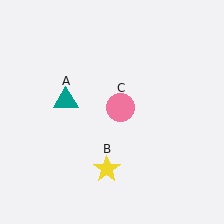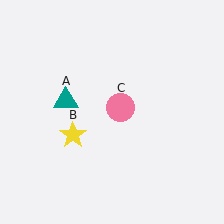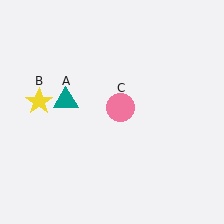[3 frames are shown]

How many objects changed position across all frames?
1 object changed position: yellow star (object B).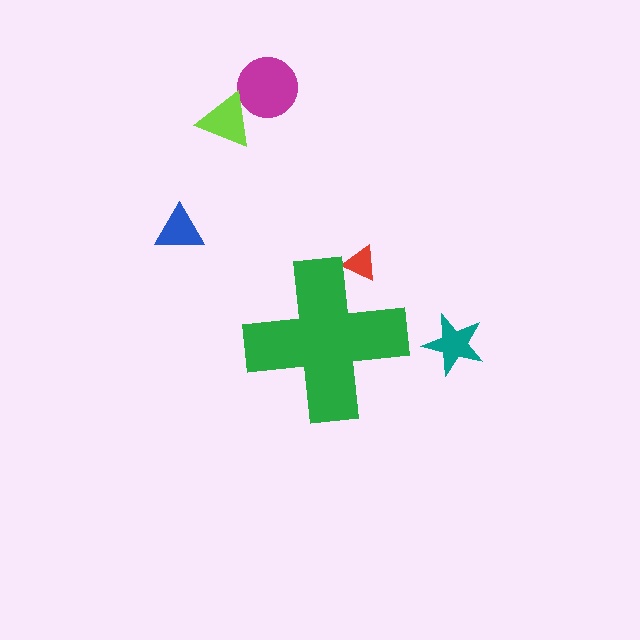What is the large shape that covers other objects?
A green cross.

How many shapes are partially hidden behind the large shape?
1 shape is partially hidden.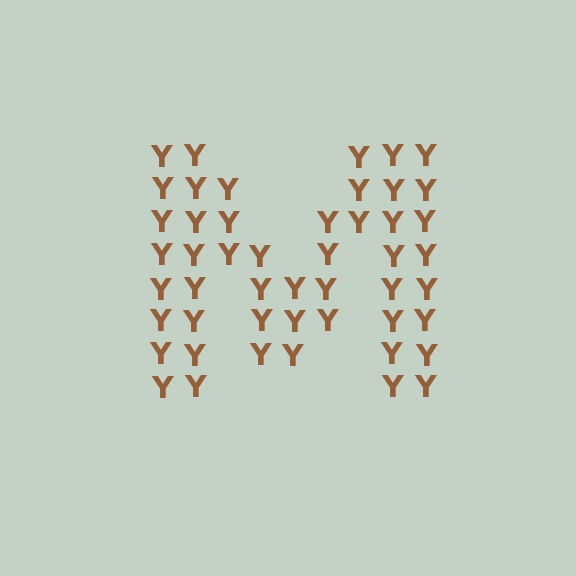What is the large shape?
The large shape is the letter M.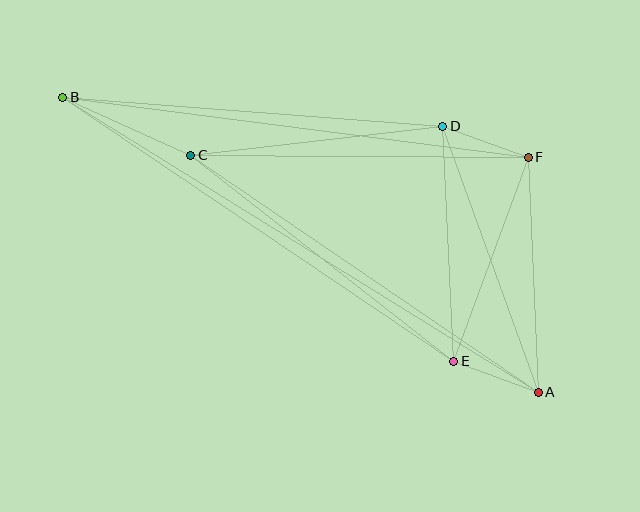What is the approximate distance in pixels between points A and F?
The distance between A and F is approximately 236 pixels.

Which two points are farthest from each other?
Points A and B are farthest from each other.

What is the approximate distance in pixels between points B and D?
The distance between B and D is approximately 381 pixels.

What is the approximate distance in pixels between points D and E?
The distance between D and E is approximately 235 pixels.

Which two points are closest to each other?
Points A and E are closest to each other.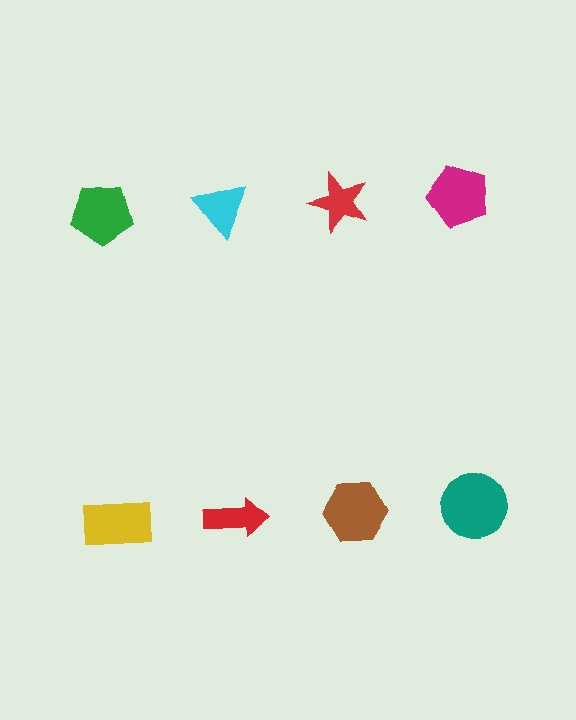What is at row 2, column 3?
A brown hexagon.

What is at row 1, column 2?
A cyan triangle.